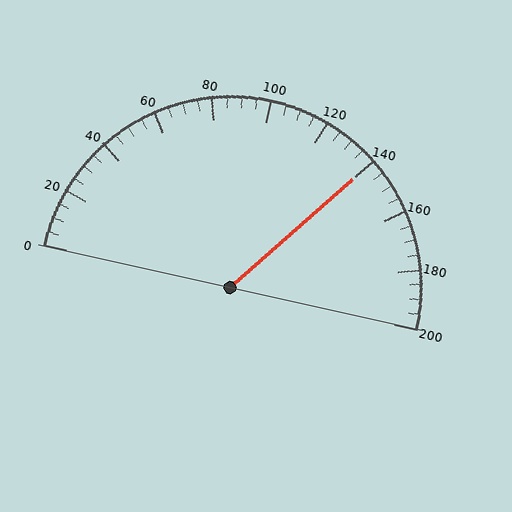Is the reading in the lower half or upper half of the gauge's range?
The reading is in the upper half of the range (0 to 200).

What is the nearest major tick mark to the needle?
The nearest major tick mark is 140.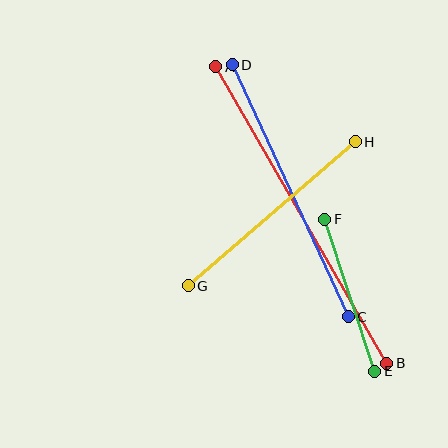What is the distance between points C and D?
The distance is approximately 277 pixels.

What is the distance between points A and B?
The distance is approximately 343 pixels.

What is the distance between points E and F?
The distance is approximately 160 pixels.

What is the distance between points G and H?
The distance is approximately 221 pixels.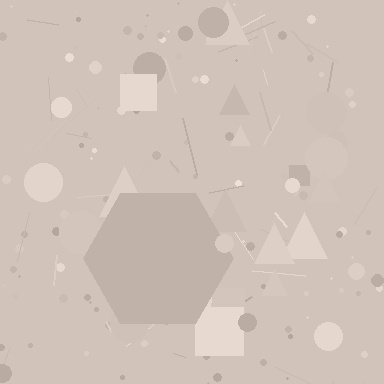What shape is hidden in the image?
A hexagon is hidden in the image.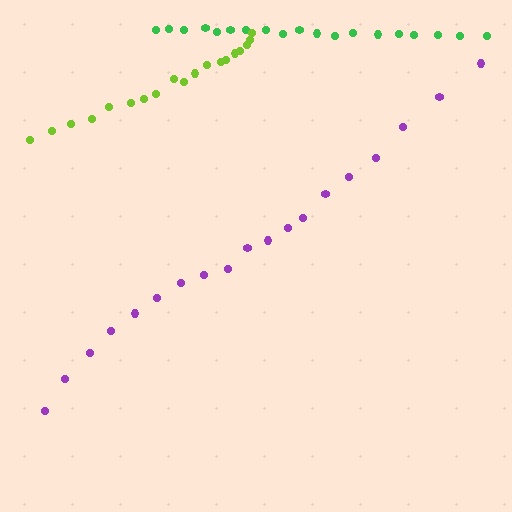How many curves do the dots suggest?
There are 3 distinct paths.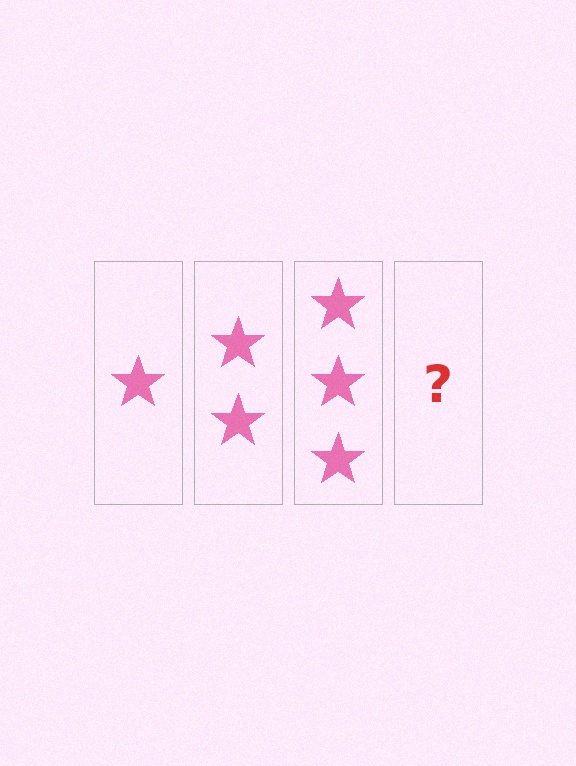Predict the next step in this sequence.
The next step is 4 stars.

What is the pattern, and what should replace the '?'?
The pattern is that each step adds one more star. The '?' should be 4 stars.